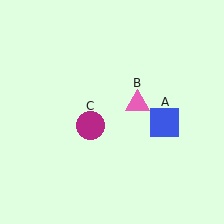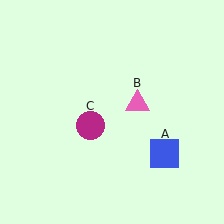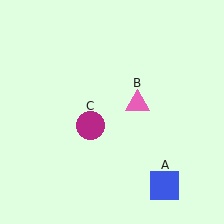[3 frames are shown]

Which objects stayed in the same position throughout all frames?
Pink triangle (object B) and magenta circle (object C) remained stationary.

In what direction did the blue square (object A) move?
The blue square (object A) moved down.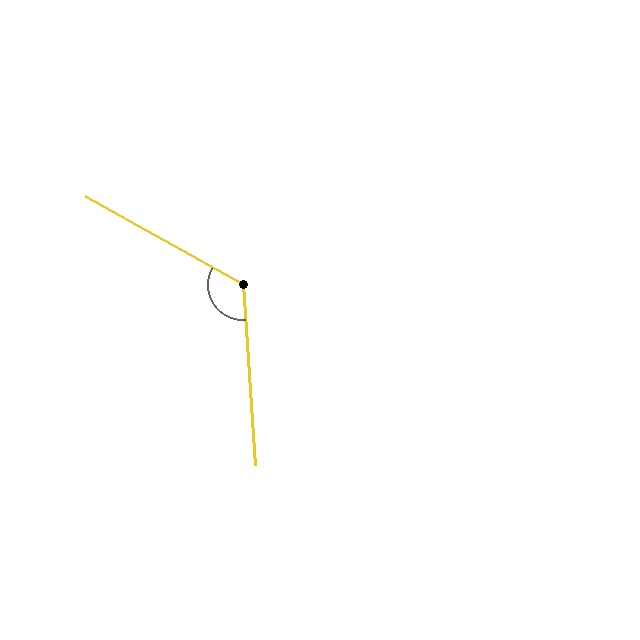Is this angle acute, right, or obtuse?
It is obtuse.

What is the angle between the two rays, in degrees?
Approximately 123 degrees.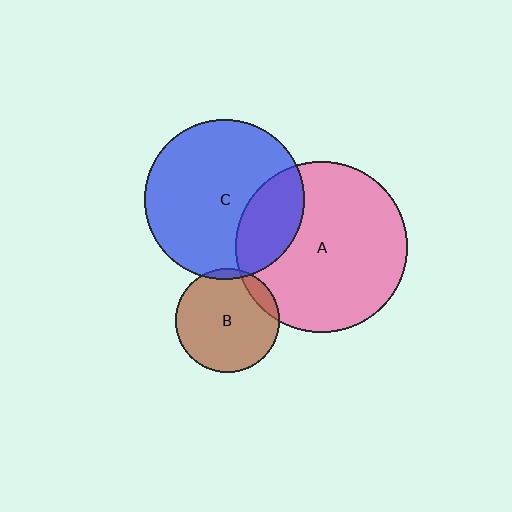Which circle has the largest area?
Circle A (pink).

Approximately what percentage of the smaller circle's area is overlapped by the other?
Approximately 25%.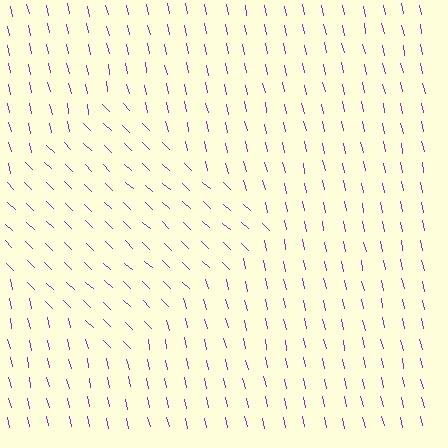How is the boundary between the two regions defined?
The boundary is defined purely by a change in line orientation (approximately 34 degrees difference). All lines are the same color and thickness.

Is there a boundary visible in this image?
Yes, there is a texture boundary formed by a change in line orientation.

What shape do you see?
I see a diamond.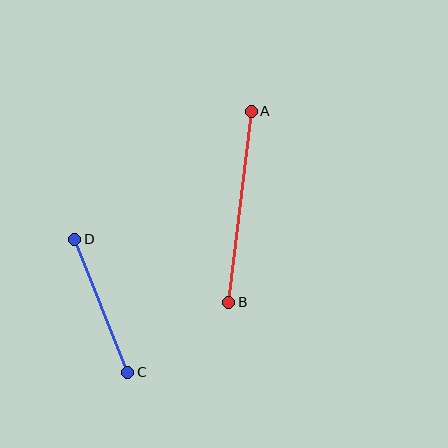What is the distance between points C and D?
The distance is approximately 144 pixels.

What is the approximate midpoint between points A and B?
The midpoint is at approximately (240, 207) pixels.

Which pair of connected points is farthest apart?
Points A and B are farthest apart.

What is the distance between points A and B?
The distance is approximately 192 pixels.